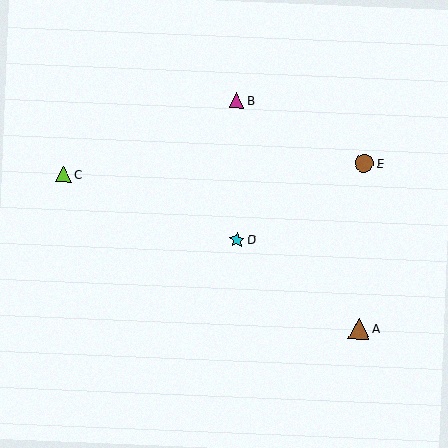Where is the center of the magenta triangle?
The center of the magenta triangle is at (236, 100).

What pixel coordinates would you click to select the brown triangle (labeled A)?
Click at (359, 329) to select the brown triangle A.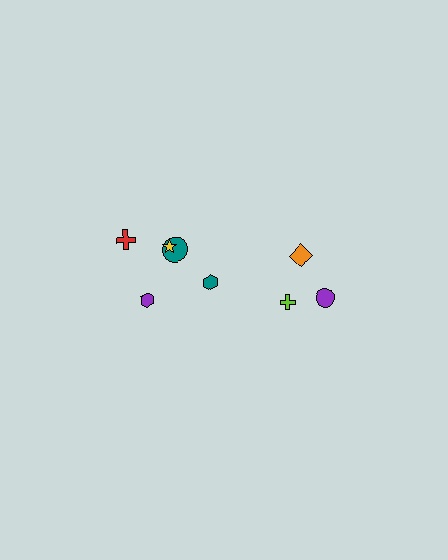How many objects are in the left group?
There are 5 objects.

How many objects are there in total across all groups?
There are 8 objects.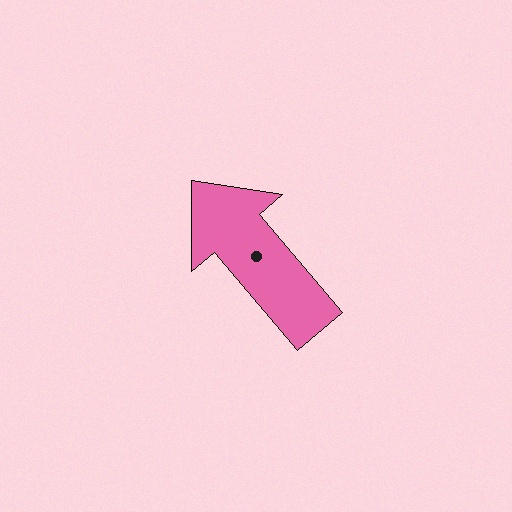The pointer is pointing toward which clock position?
Roughly 11 o'clock.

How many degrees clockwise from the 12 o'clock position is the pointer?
Approximately 320 degrees.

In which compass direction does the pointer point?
Northwest.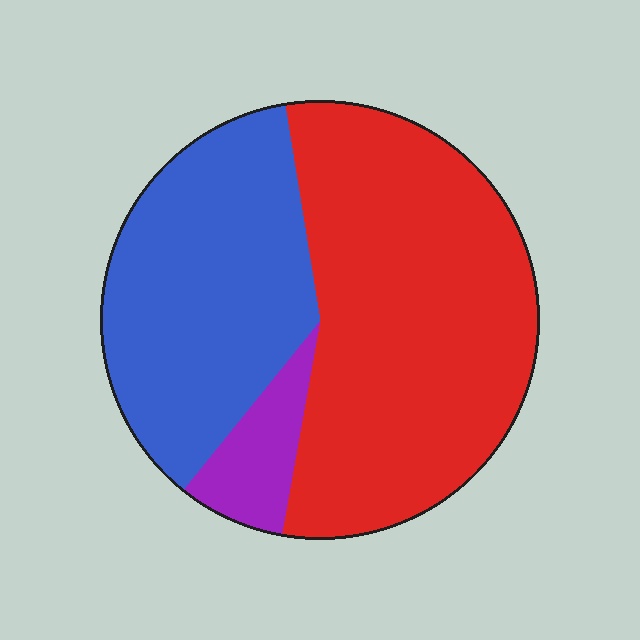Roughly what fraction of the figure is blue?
Blue takes up about three eighths (3/8) of the figure.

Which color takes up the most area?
Red, at roughly 55%.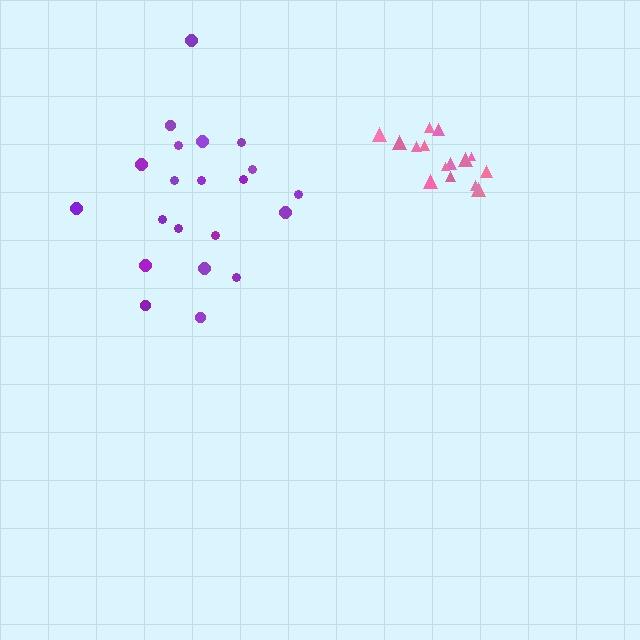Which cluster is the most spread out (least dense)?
Purple.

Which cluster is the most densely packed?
Pink.